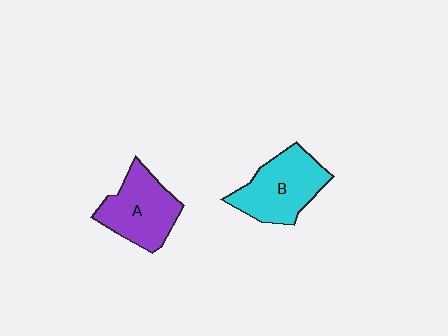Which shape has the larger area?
Shape B (cyan).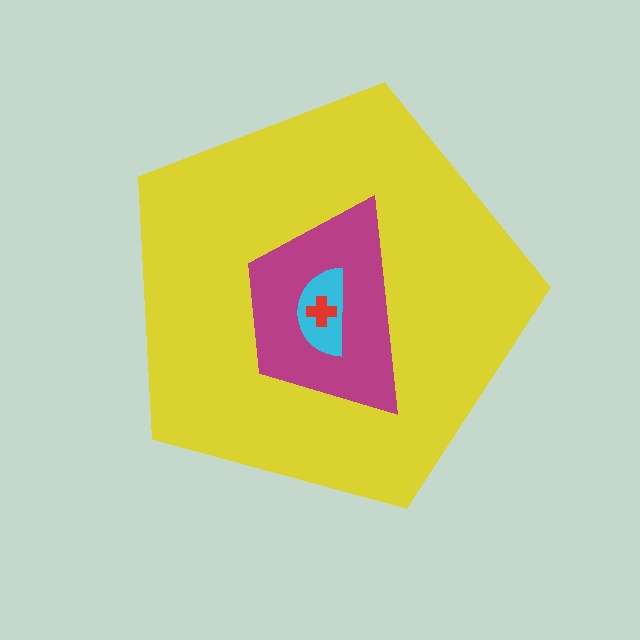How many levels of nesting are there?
4.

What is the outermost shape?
The yellow pentagon.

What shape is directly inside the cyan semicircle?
The red cross.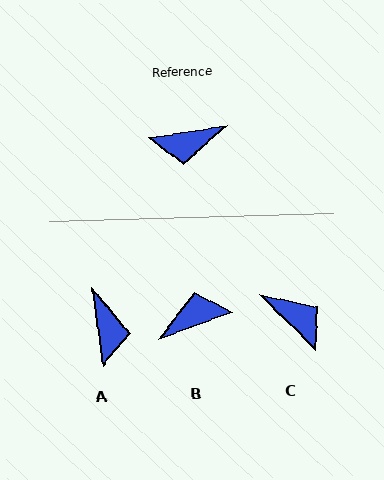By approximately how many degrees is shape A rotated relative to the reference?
Approximately 89 degrees counter-clockwise.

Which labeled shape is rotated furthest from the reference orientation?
B, about 169 degrees away.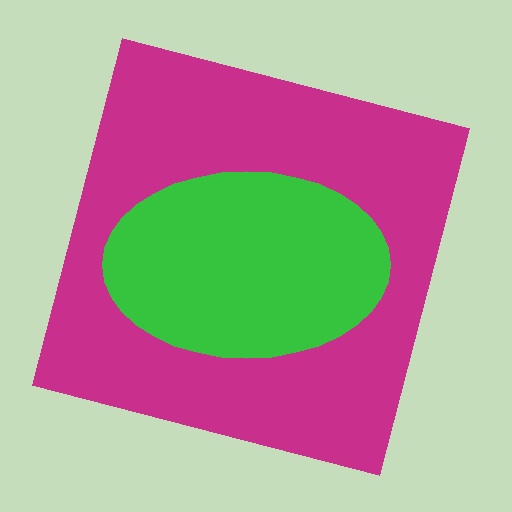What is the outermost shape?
The magenta square.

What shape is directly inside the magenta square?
The green ellipse.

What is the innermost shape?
The green ellipse.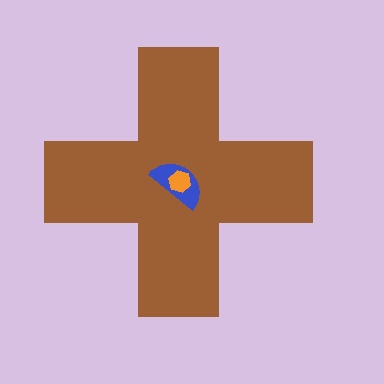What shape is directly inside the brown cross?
The blue semicircle.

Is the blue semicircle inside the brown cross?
Yes.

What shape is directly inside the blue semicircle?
The orange hexagon.